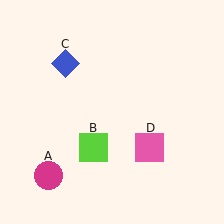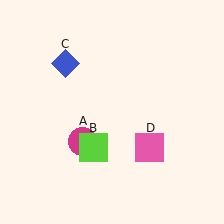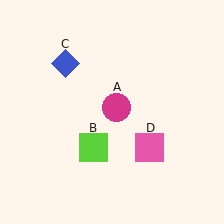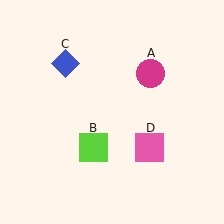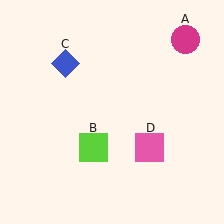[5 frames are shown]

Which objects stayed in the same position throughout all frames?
Lime square (object B) and blue diamond (object C) and pink square (object D) remained stationary.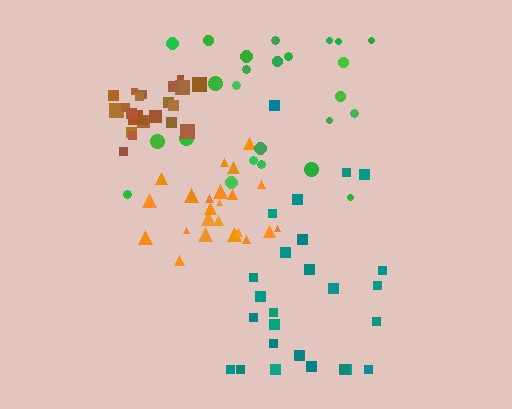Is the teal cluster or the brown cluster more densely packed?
Brown.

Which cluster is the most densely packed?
Brown.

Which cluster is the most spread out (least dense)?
Green.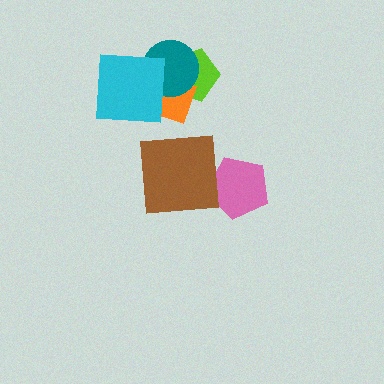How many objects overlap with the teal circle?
3 objects overlap with the teal circle.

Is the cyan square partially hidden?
No, no other shape covers it.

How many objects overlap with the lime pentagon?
2 objects overlap with the lime pentagon.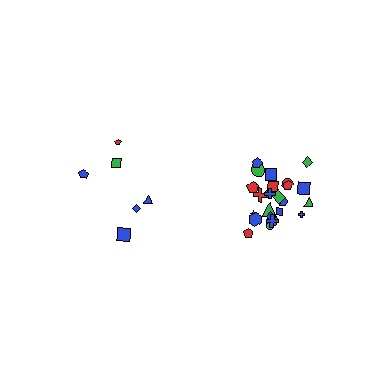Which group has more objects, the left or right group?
The right group.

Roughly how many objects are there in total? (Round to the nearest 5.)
Roughly 30 objects in total.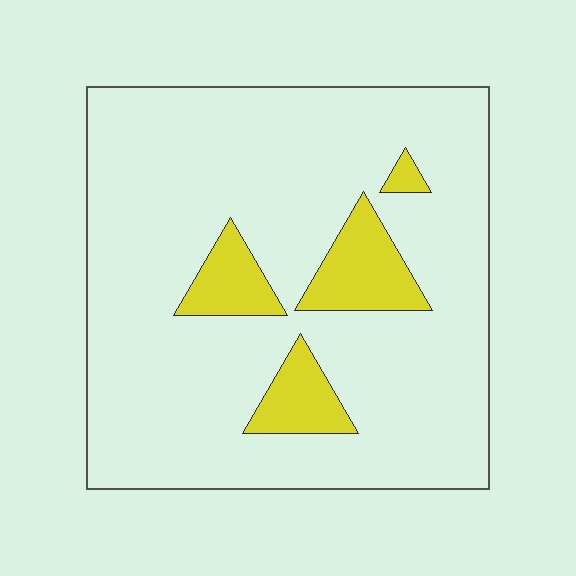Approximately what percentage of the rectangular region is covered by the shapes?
Approximately 15%.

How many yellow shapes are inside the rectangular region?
4.